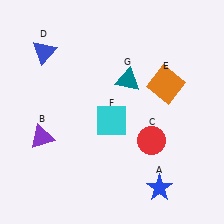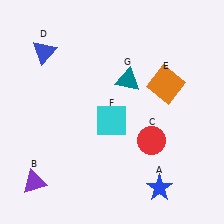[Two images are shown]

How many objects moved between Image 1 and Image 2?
1 object moved between the two images.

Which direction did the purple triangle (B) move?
The purple triangle (B) moved down.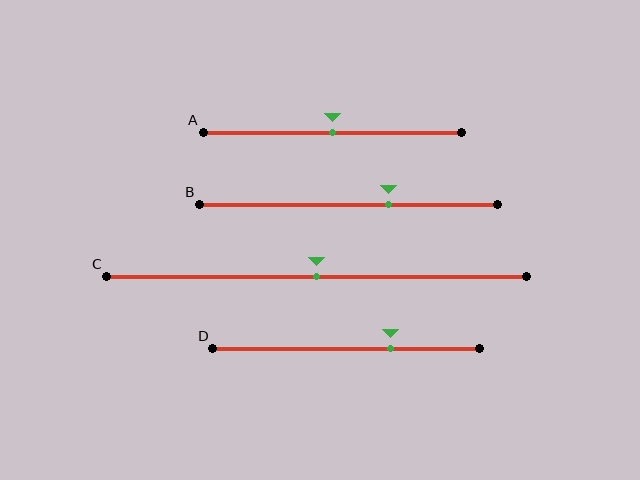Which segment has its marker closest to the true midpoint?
Segment A has its marker closest to the true midpoint.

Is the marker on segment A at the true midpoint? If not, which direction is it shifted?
Yes, the marker on segment A is at the true midpoint.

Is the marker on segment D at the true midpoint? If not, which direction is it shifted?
No, the marker on segment D is shifted to the right by about 17% of the segment length.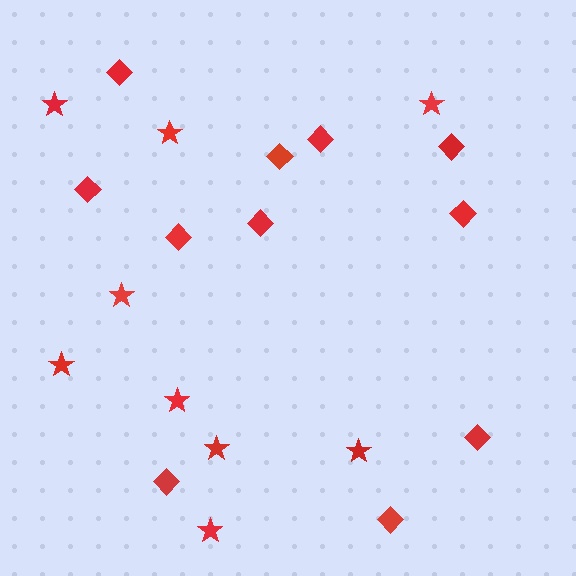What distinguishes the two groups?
There are 2 groups: one group of diamonds (11) and one group of stars (9).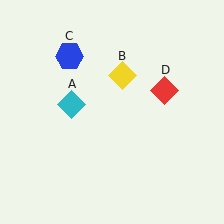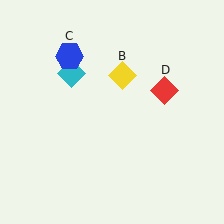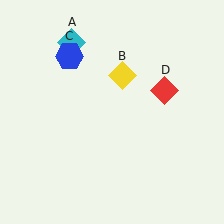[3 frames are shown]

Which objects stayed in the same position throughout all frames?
Yellow diamond (object B) and blue hexagon (object C) and red diamond (object D) remained stationary.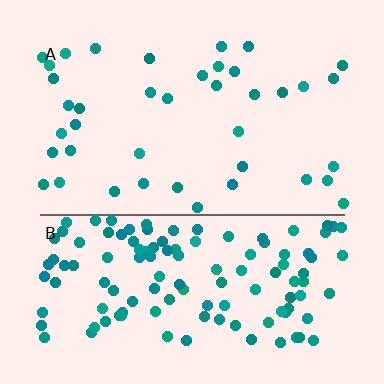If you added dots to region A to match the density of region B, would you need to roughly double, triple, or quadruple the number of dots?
Approximately triple.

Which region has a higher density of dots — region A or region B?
B (the bottom).